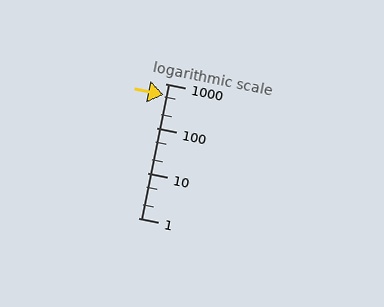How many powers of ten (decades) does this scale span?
The scale spans 3 decades, from 1 to 1000.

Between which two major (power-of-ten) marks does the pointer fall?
The pointer is between 100 and 1000.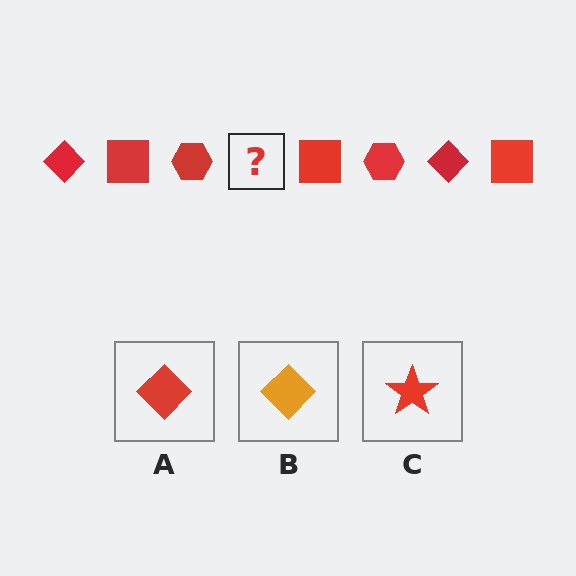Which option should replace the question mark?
Option A.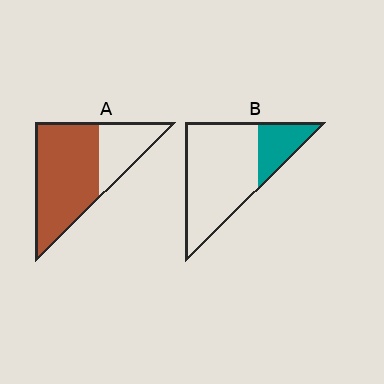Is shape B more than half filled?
No.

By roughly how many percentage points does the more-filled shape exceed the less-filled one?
By roughly 45 percentage points (A over B).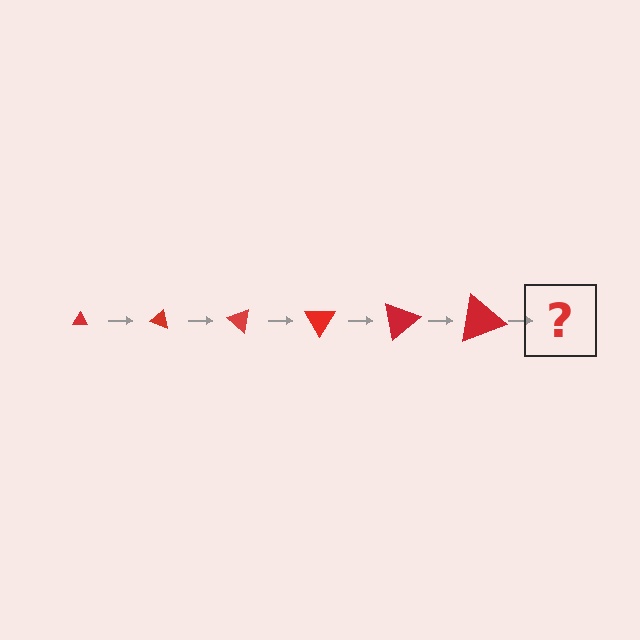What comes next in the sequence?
The next element should be a triangle, larger than the previous one and rotated 120 degrees from the start.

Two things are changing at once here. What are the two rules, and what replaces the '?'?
The two rules are that the triangle grows larger each step and it rotates 20 degrees each step. The '?' should be a triangle, larger than the previous one and rotated 120 degrees from the start.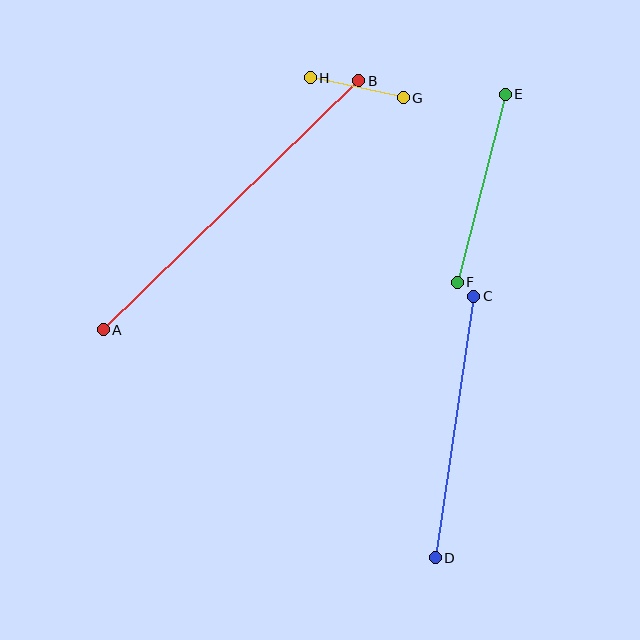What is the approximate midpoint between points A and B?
The midpoint is at approximately (231, 205) pixels.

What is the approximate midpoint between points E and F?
The midpoint is at approximately (481, 188) pixels.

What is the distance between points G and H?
The distance is approximately 95 pixels.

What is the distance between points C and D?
The distance is approximately 265 pixels.